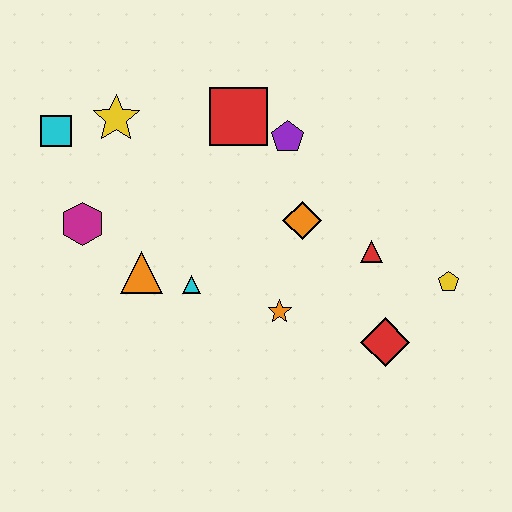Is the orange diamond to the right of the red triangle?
No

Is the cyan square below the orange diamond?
No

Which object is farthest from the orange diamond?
The cyan square is farthest from the orange diamond.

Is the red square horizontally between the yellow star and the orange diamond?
Yes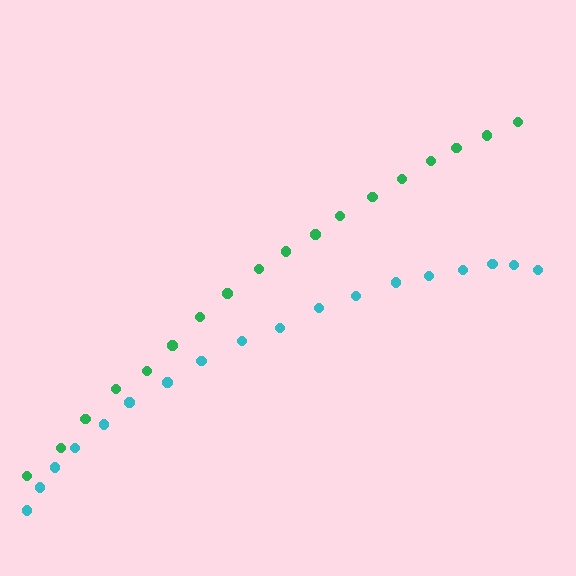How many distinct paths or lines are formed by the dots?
There are 2 distinct paths.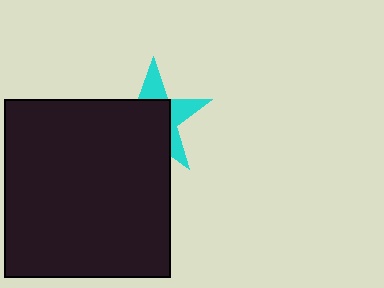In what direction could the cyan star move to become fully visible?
The cyan star could move toward the upper-right. That would shift it out from behind the black rectangle entirely.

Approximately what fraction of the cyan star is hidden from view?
Roughly 63% of the cyan star is hidden behind the black rectangle.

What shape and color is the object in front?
The object in front is a black rectangle.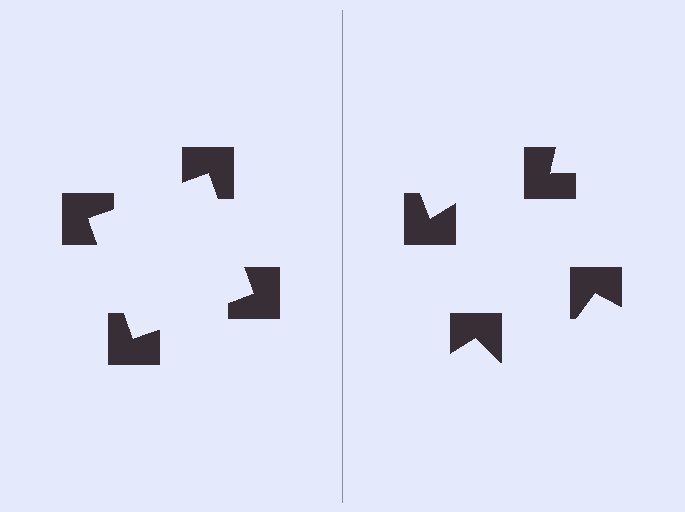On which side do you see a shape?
An illusory square appears on the left side. On the right side the wedge cuts are rotated, so no coherent shape forms.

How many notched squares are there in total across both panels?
8 — 4 on each side.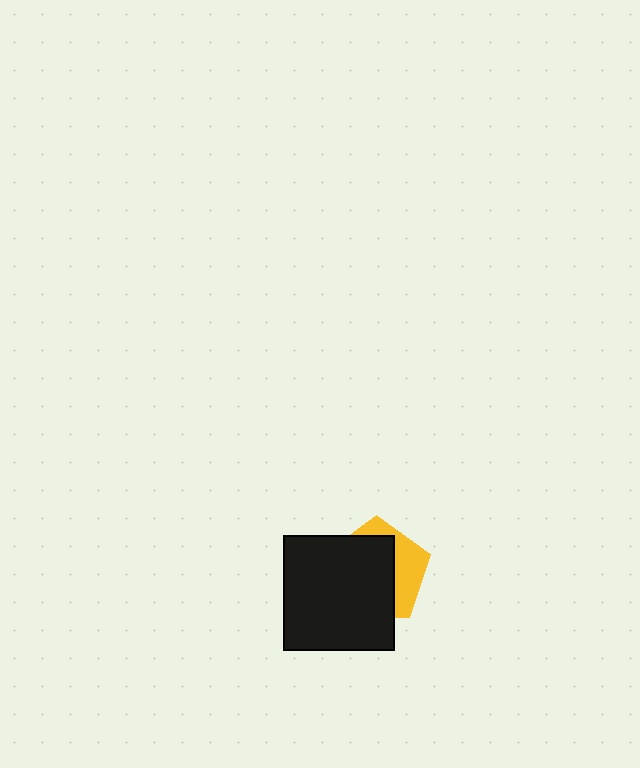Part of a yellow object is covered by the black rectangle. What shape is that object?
It is a pentagon.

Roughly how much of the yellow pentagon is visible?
A small part of it is visible (roughly 34%).